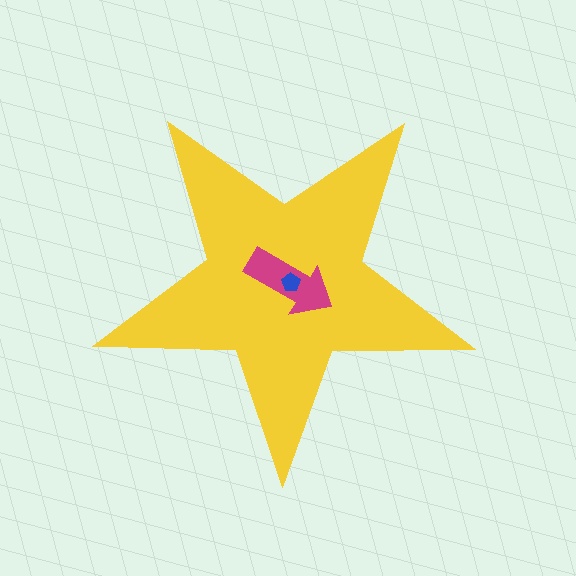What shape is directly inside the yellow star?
The magenta arrow.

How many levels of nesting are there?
3.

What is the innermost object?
The blue pentagon.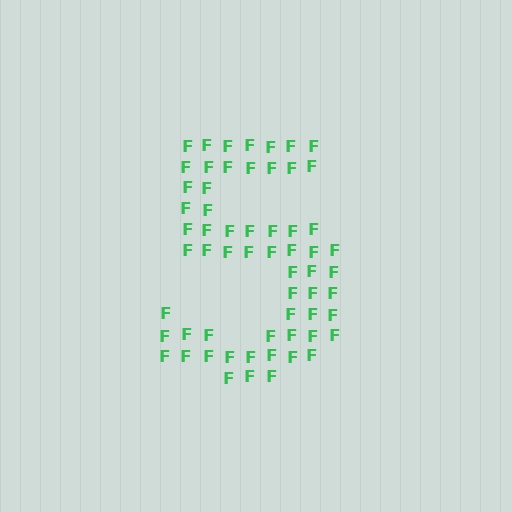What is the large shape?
The large shape is the digit 5.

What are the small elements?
The small elements are letter F's.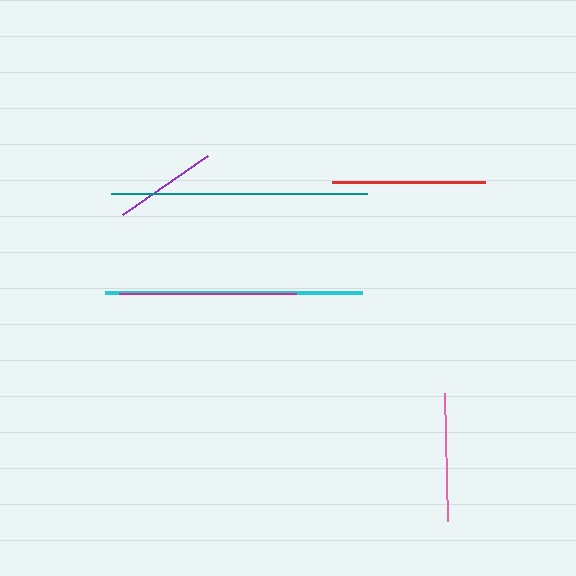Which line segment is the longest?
The cyan line is the longest at approximately 256 pixels.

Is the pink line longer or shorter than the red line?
The red line is longer than the pink line.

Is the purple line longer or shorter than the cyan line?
The cyan line is longer than the purple line.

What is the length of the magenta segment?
The magenta segment is approximately 176 pixels long.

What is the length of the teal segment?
The teal segment is approximately 256 pixels long.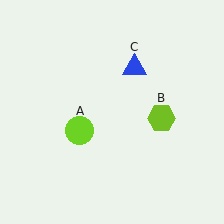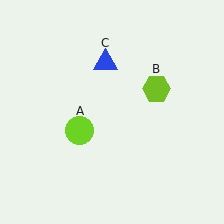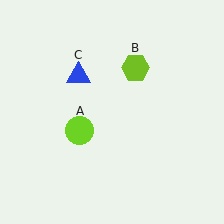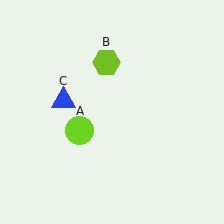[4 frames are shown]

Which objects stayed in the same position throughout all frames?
Lime circle (object A) remained stationary.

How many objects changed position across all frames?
2 objects changed position: lime hexagon (object B), blue triangle (object C).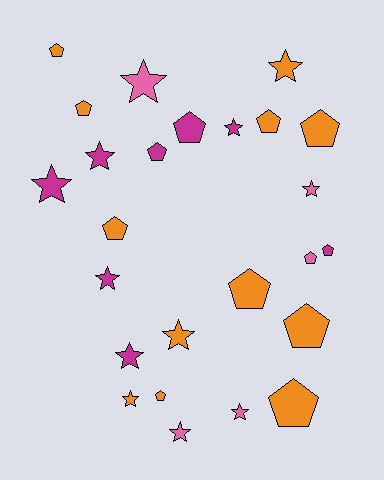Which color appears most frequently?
Orange, with 12 objects.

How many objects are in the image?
There are 25 objects.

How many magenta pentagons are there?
There are 3 magenta pentagons.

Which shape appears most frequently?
Pentagon, with 13 objects.